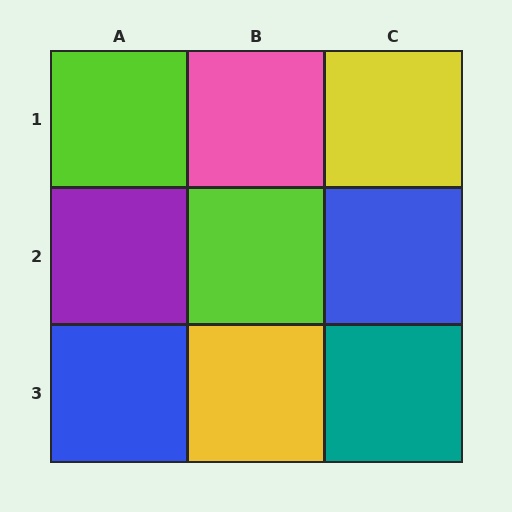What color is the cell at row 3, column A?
Blue.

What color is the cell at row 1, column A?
Lime.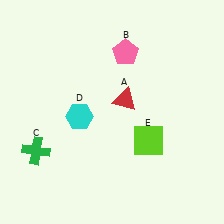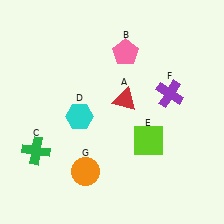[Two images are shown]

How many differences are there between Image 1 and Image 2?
There are 2 differences between the two images.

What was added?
A purple cross (F), an orange circle (G) were added in Image 2.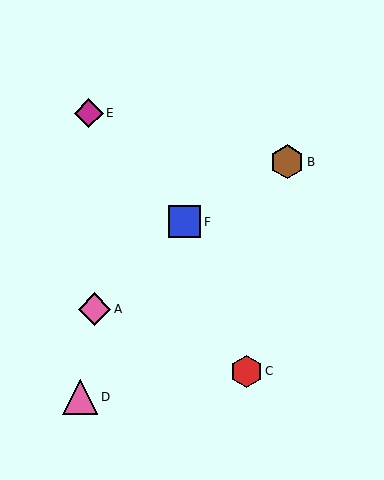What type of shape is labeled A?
Shape A is a pink diamond.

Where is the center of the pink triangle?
The center of the pink triangle is at (80, 397).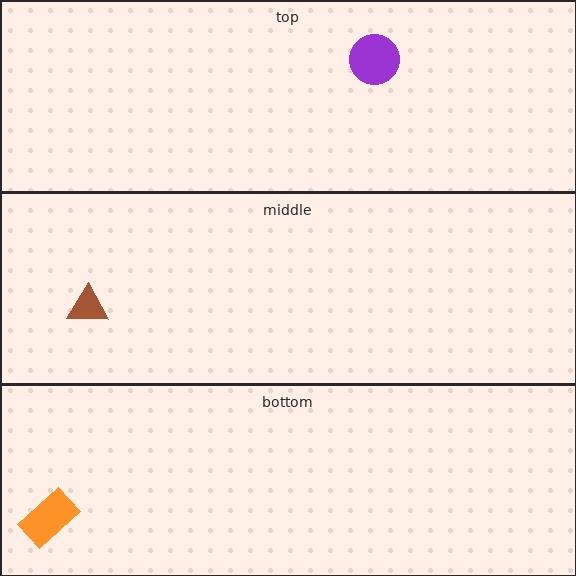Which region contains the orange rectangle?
The bottom region.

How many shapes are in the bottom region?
1.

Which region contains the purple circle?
The top region.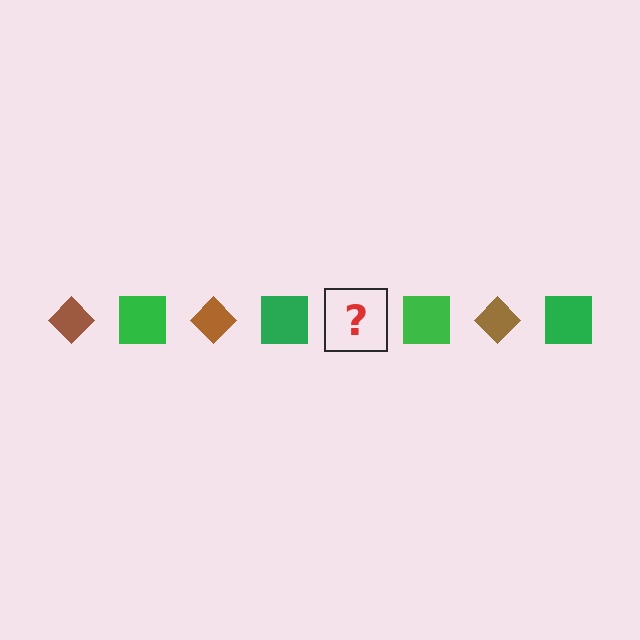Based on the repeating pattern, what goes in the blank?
The blank should be a brown diamond.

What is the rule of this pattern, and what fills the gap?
The rule is that the pattern alternates between brown diamond and green square. The gap should be filled with a brown diamond.